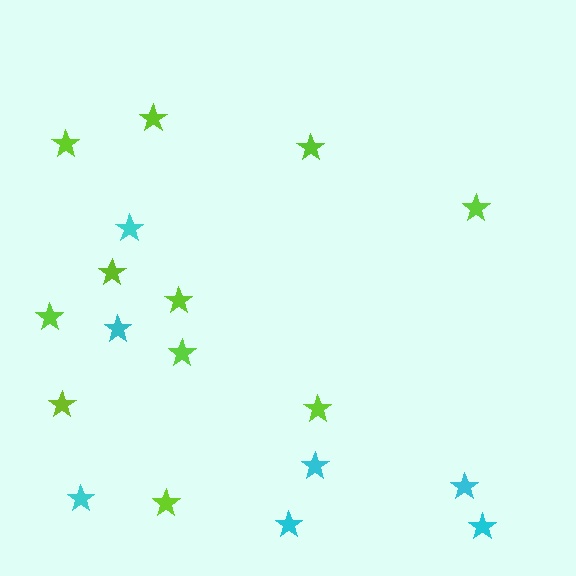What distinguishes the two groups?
There are 2 groups: one group of cyan stars (7) and one group of lime stars (11).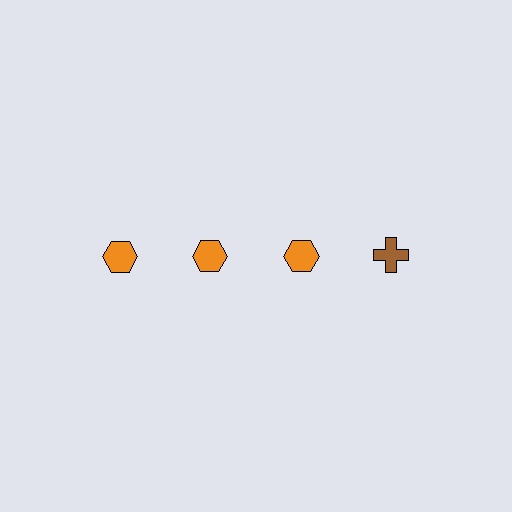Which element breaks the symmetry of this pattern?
The brown cross in the top row, second from right column breaks the symmetry. All other shapes are orange hexagons.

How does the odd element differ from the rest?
It differs in both color (brown instead of orange) and shape (cross instead of hexagon).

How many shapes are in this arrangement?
There are 4 shapes arranged in a grid pattern.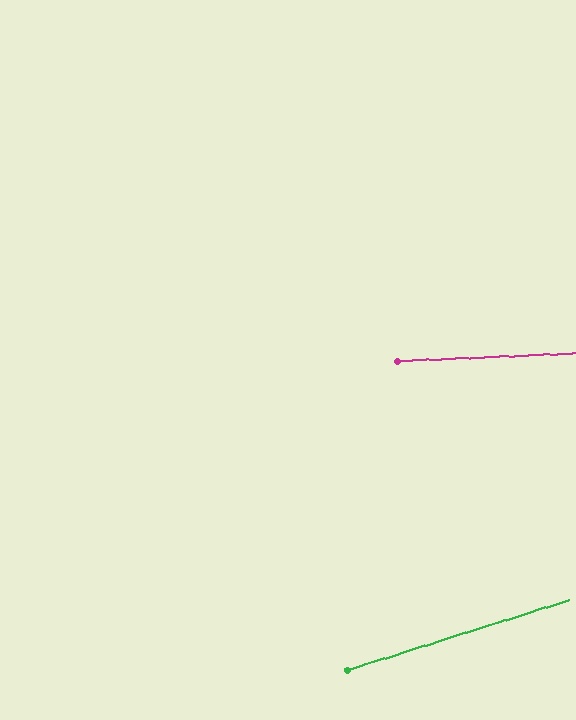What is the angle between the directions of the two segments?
Approximately 15 degrees.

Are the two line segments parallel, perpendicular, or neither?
Neither parallel nor perpendicular — they differ by about 15°.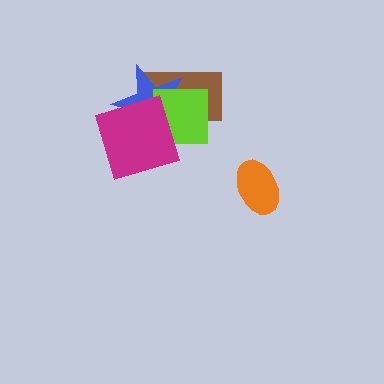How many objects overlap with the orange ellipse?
0 objects overlap with the orange ellipse.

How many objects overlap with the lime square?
3 objects overlap with the lime square.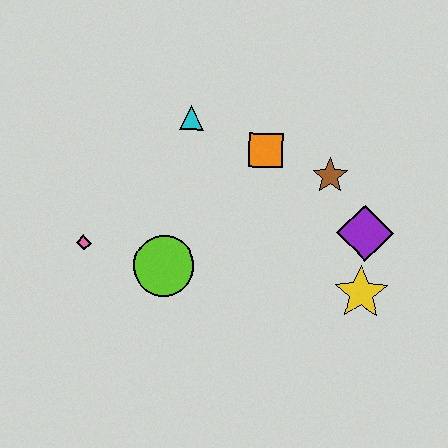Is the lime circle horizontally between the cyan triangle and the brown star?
No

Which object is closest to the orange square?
The brown star is closest to the orange square.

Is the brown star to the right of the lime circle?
Yes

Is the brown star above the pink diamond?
Yes